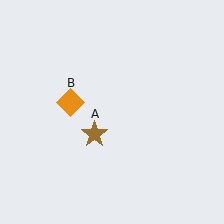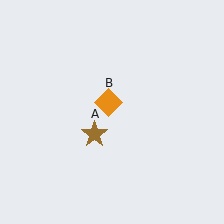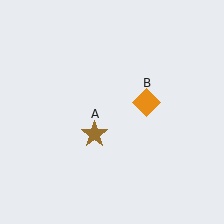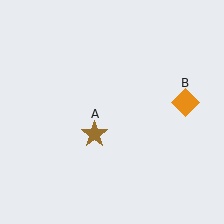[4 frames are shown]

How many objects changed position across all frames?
1 object changed position: orange diamond (object B).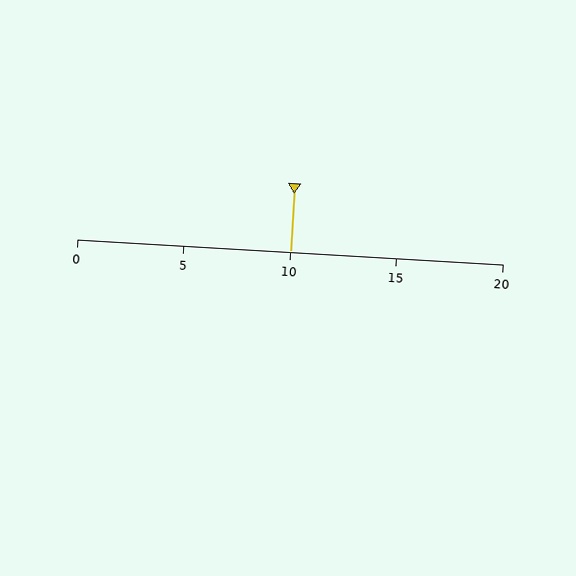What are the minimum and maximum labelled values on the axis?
The axis runs from 0 to 20.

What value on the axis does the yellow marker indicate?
The marker indicates approximately 10.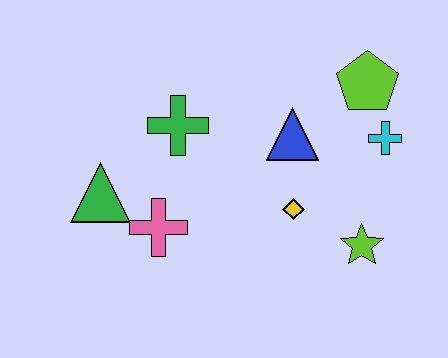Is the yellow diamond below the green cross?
Yes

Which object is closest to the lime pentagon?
The cyan cross is closest to the lime pentagon.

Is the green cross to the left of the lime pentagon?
Yes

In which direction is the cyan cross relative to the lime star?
The cyan cross is above the lime star.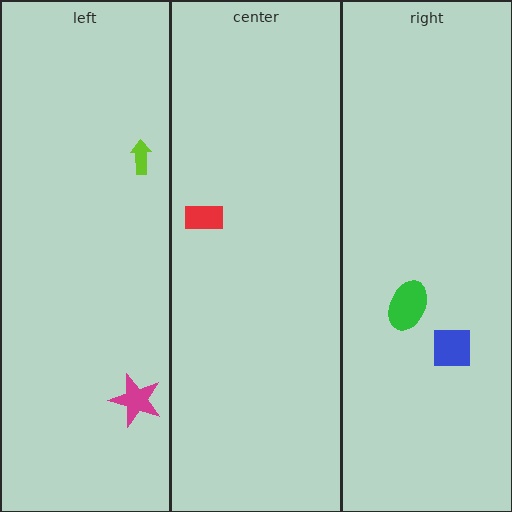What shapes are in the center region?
The red rectangle.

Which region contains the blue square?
The right region.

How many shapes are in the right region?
2.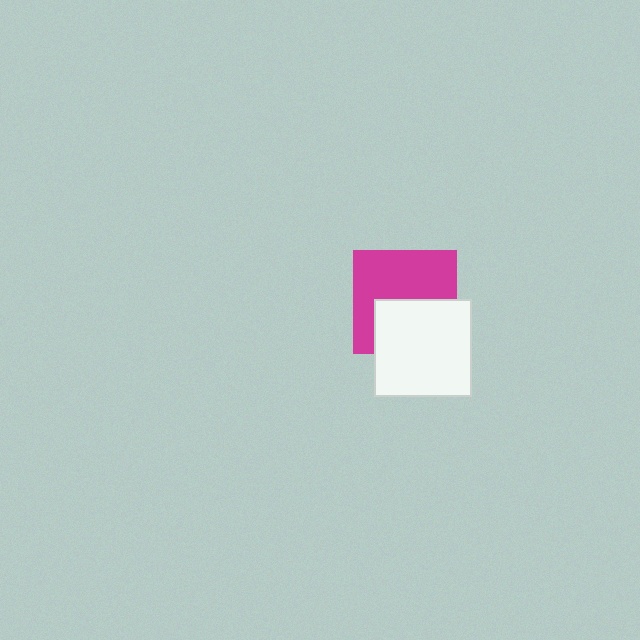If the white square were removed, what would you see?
You would see the complete magenta square.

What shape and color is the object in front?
The object in front is a white square.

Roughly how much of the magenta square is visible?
About half of it is visible (roughly 58%).